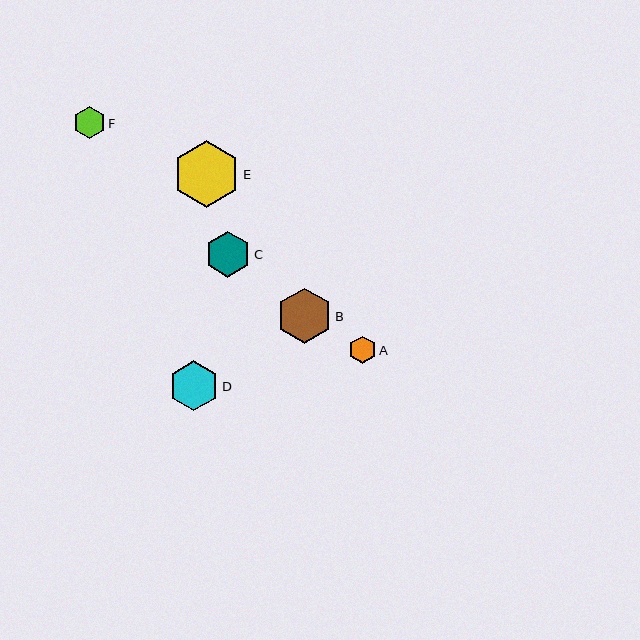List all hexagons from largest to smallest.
From largest to smallest: E, B, D, C, F, A.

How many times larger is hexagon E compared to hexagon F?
Hexagon E is approximately 2.1 times the size of hexagon F.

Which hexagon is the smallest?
Hexagon A is the smallest with a size of approximately 27 pixels.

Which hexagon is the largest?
Hexagon E is the largest with a size of approximately 67 pixels.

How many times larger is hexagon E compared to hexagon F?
Hexagon E is approximately 2.1 times the size of hexagon F.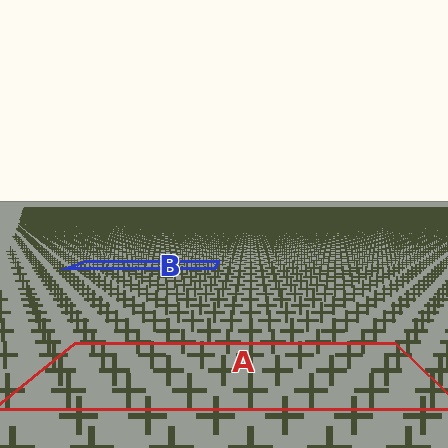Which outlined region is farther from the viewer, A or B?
Region B is farther from the viewer — the texture elements inside it appear smaller and more densely packed.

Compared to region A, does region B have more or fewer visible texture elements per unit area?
Region B has more texture elements per unit area — they are packed more densely because it is farther away.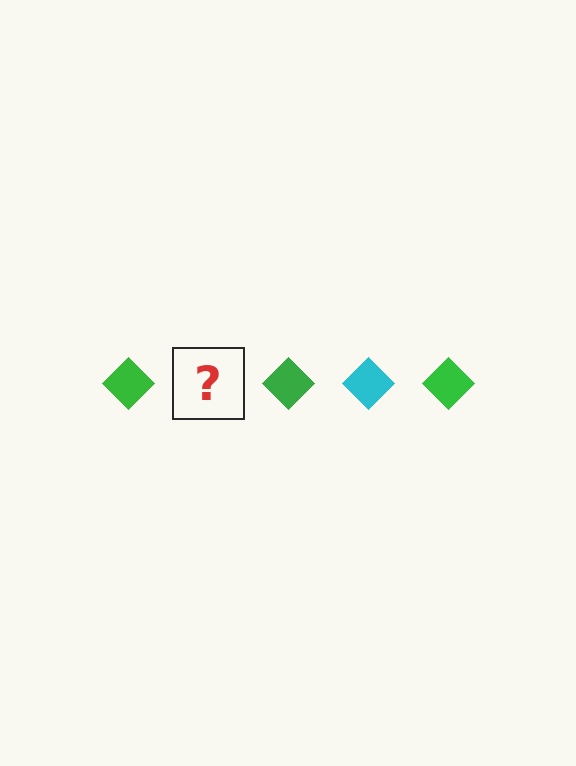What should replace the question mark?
The question mark should be replaced with a cyan diamond.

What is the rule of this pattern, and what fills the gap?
The rule is that the pattern cycles through green, cyan diamonds. The gap should be filled with a cyan diamond.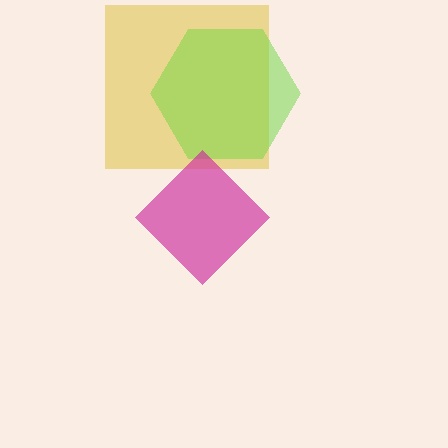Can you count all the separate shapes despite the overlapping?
Yes, there are 3 separate shapes.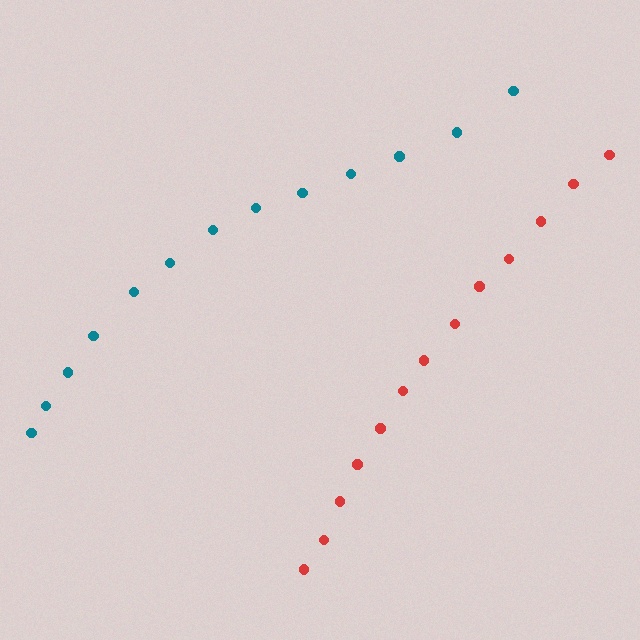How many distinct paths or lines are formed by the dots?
There are 2 distinct paths.